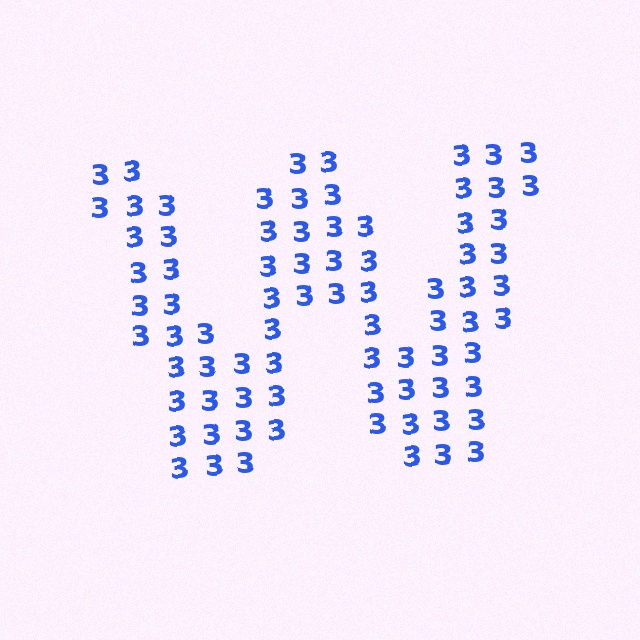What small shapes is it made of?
It is made of small digit 3's.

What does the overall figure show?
The overall figure shows the letter W.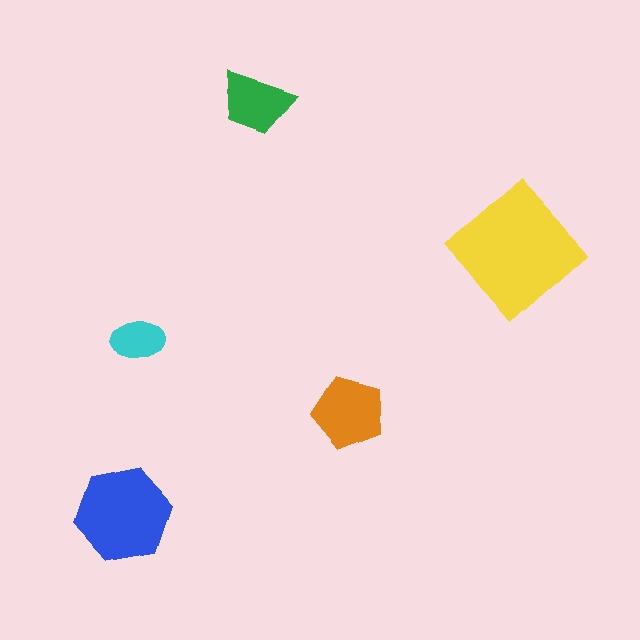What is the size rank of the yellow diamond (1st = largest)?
1st.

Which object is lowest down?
The blue hexagon is bottommost.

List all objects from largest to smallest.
The yellow diamond, the blue hexagon, the orange pentagon, the green trapezoid, the cyan ellipse.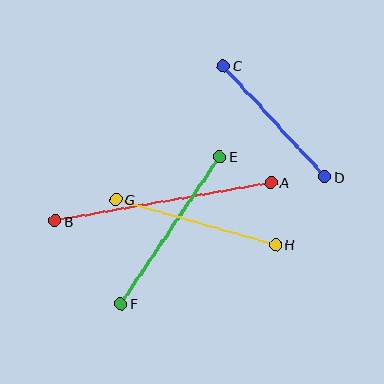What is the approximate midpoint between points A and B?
The midpoint is at approximately (163, 202) pixels.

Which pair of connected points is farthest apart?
Points A and B are farthest apart.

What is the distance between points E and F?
The distance is approximately 177 pixels.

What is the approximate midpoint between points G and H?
The midpoint is at approximately (196, 222) pixels.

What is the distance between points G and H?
The distance is approximately 167 pixels.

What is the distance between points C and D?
The distance is approximately 150 pixels.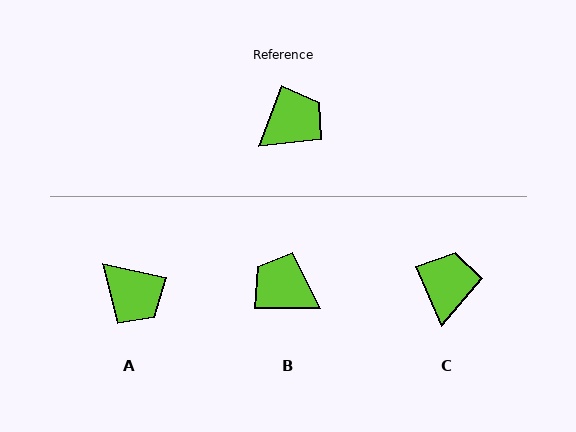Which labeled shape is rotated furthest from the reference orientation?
B, about 110 degrees away.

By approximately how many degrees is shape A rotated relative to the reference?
Approximately 83 degrees clockwise.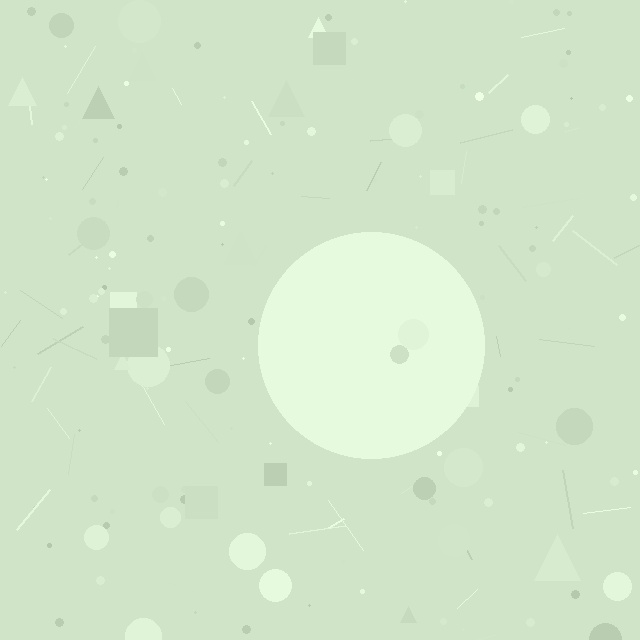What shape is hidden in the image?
A circle is hidden in the image.